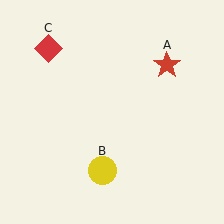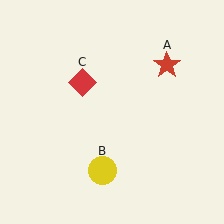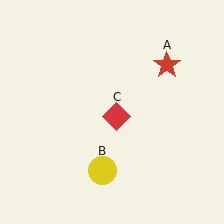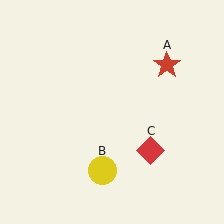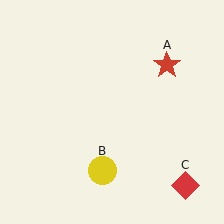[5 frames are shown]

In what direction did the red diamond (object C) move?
The red diamond (object C) moved down and to the right.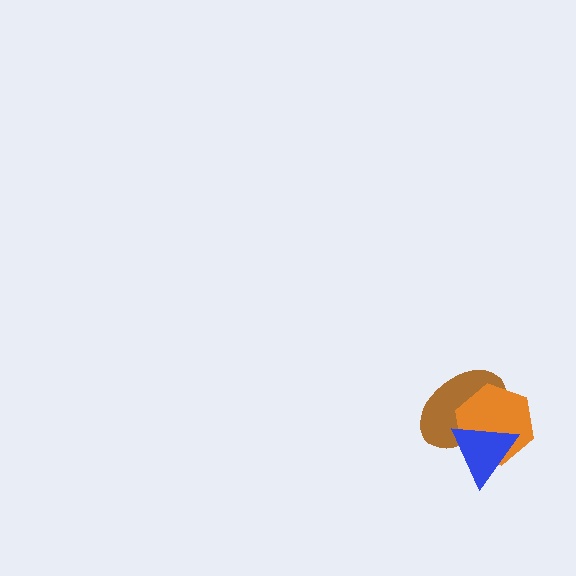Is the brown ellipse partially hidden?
Yes, it is partially covered by another shape.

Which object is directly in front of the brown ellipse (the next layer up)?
The orange hexagon is directly in front of the brown ellipse.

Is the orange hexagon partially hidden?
Yes, it is partially covered by another shape.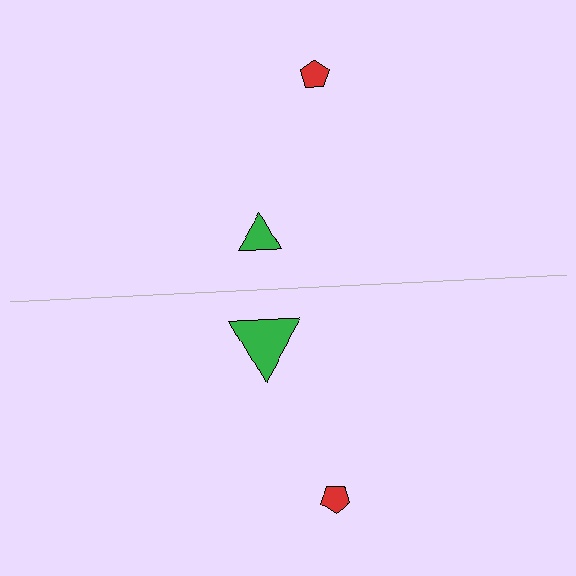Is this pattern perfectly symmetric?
No, the pattern is not perfectly symmetric. The green triangle on the bottom side has a different size than its mirror counterpart.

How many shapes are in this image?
There are 4 shapes in this image.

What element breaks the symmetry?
The green triangle on the bottom side has a different size than its mirror counterpart.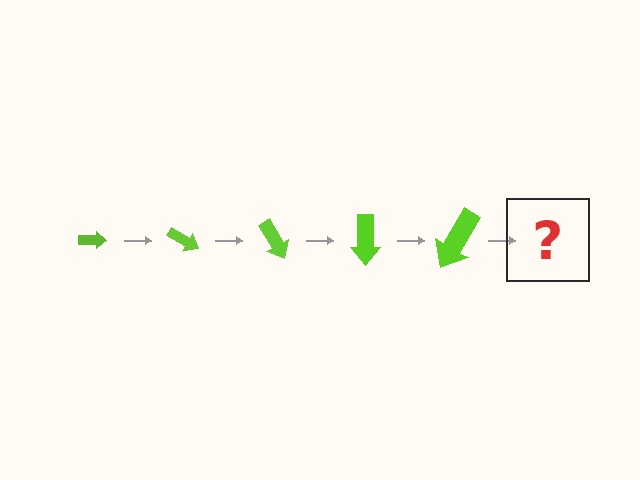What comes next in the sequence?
The next element should be an arrow, larger than the previous one and rotated 150 degrees from the start.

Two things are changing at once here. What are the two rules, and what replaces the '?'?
The two rules are that the arrow grows larger each step and it rotates 30 degrees each step. The '?' should be an arrow, larger than the previous one and rotated 150 degrees from the start.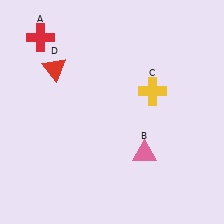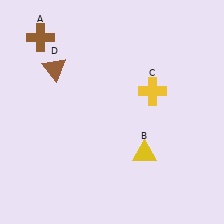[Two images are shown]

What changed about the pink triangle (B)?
In Image 1, B is pink. In Image 2, it changed to yellow.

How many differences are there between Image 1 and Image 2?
There are 3 differences between the two images.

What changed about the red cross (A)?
In Image 1, A is red. In Image 2, it changed to brown.